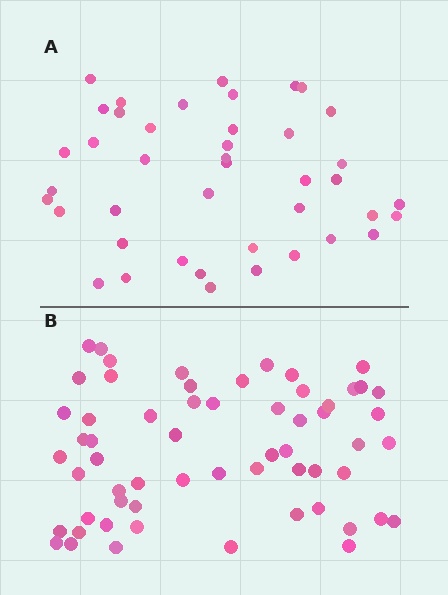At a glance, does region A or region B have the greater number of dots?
Region B (the bottom region) has more dots.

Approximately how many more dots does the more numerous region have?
Region B has approximately 20 more dots than region A.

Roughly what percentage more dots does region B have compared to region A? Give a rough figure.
About 45% more.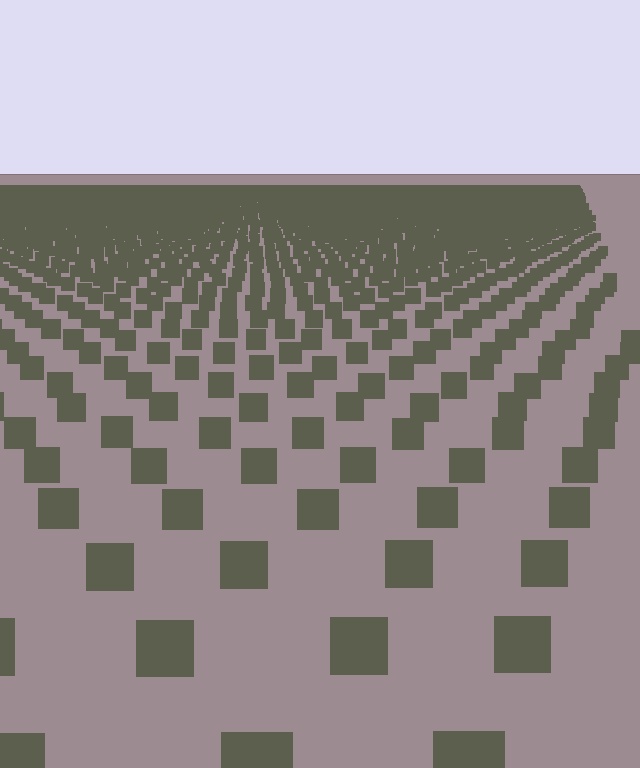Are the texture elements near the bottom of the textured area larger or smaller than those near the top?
Larger. Near the bottom, elements are closer to the viewer and appear at a bigger on-screen size.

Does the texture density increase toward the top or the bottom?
Density increases toward the top.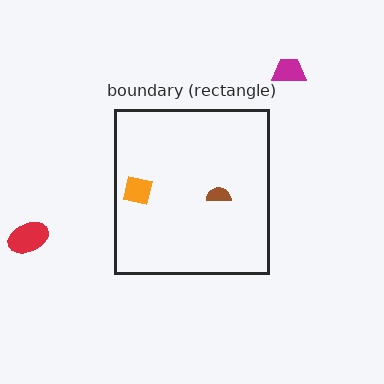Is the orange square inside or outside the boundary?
Inside.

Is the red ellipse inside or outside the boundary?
Outside.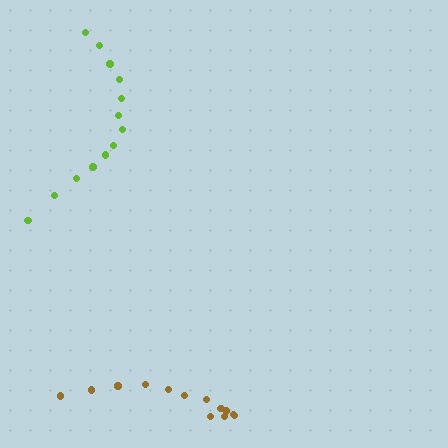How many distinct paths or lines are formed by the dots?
There are 2 distinct paths.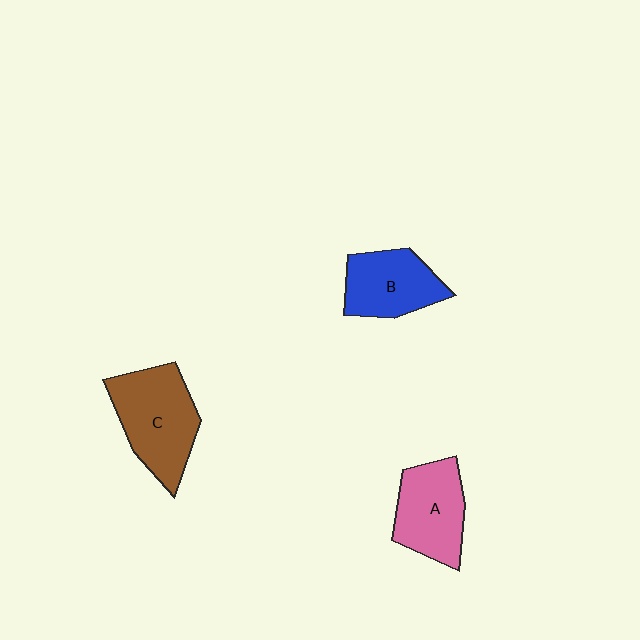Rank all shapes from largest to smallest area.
From largest to smallest: C (brown), A (pink), B (blue).